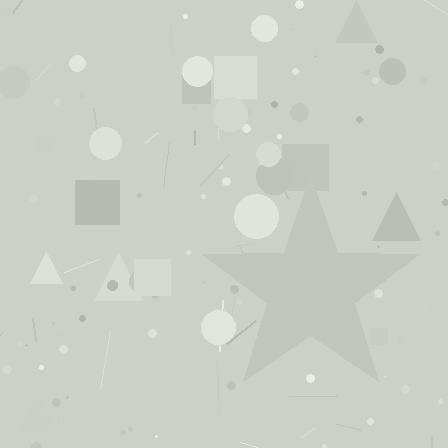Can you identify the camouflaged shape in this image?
The camouflaged shape is a star.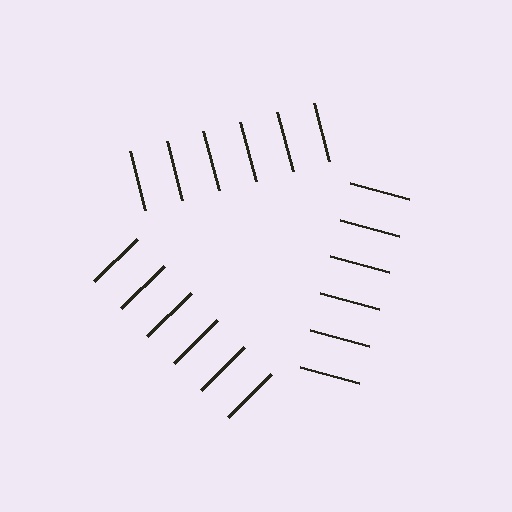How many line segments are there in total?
18 — 6 along each of the 3 edges.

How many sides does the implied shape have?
3 sides — the line-ends trace a triangle.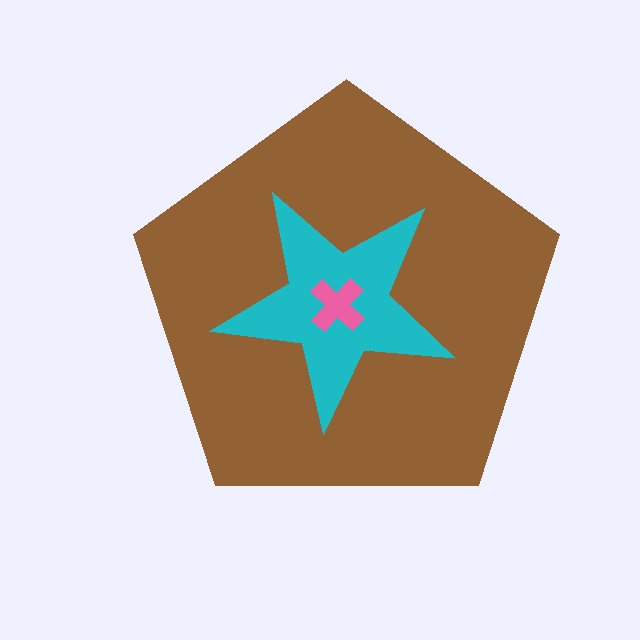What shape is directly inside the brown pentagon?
The cyan star.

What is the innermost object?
The pink cross.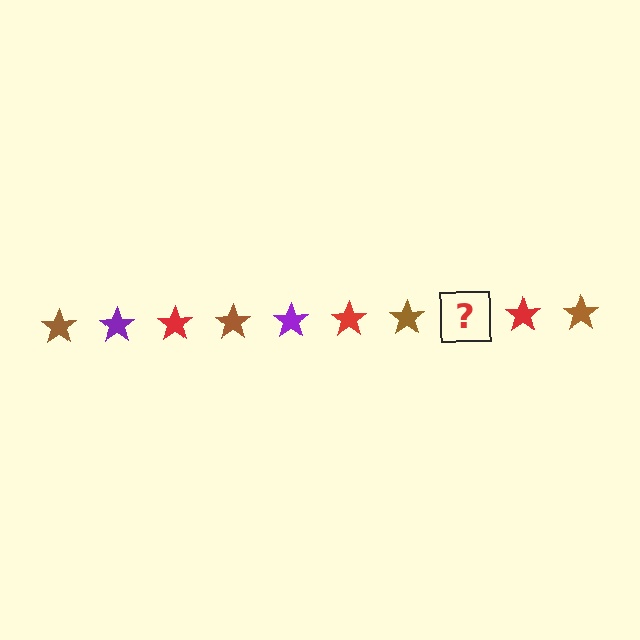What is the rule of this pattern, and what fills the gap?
The rule is that the pattern cycles through brown, purple, red stars. The gap should be filled with a purple star.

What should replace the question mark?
The question mark should be replaced with a purple star.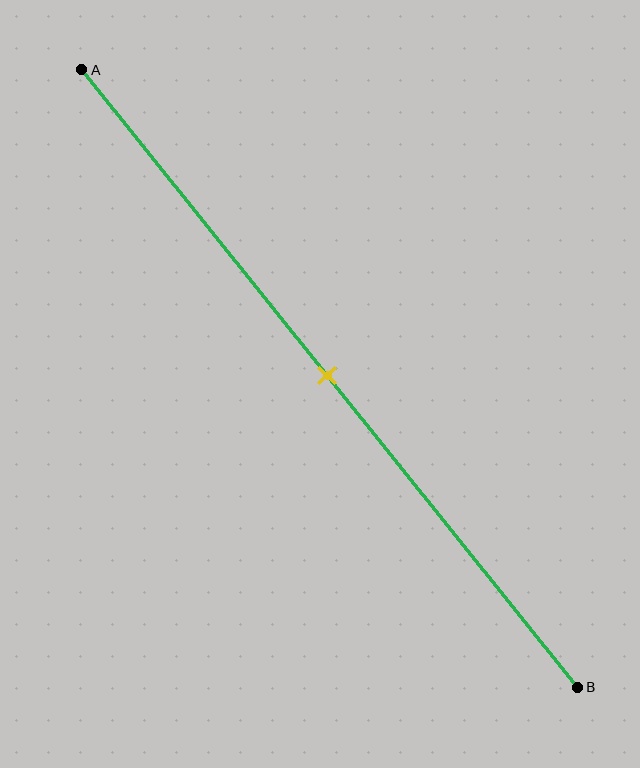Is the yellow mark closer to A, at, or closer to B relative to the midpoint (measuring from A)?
The yellow mark is approximately at the midpoint of segment AB.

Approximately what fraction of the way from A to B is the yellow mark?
The yellow mark is approximately 50% of the way from A to B.